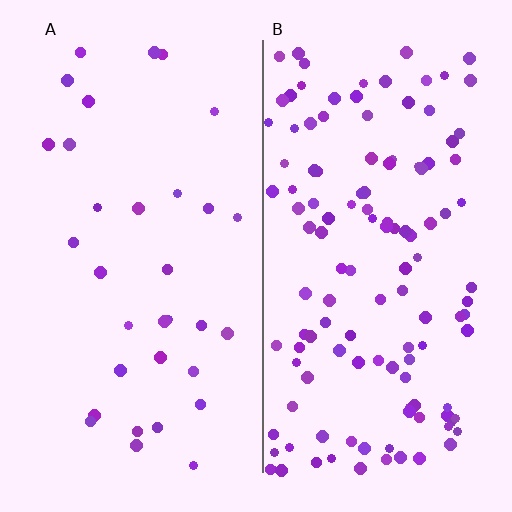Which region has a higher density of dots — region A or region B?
B (the right).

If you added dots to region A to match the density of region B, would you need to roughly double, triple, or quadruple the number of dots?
Approximately quadruple.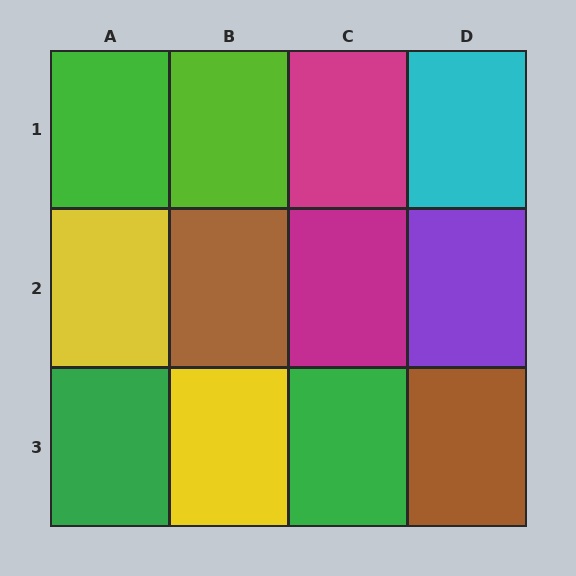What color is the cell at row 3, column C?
Green.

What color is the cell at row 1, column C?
Magenta.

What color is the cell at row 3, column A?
Green.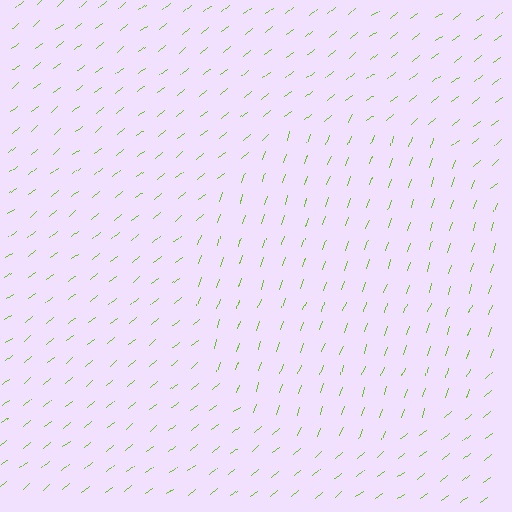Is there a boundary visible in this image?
Yes, there is a texture boundary formed by a change in line orientation.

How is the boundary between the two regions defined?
The boundary is defined purely by a change in line orientation (approximately 32 degrees difference). All lines are the same color and thickness.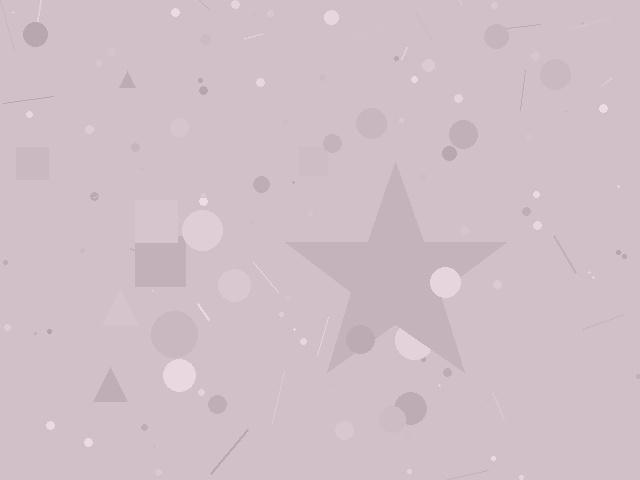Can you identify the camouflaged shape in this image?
The camouflaged shape is a star.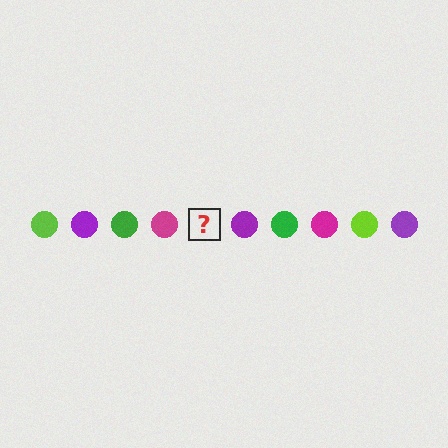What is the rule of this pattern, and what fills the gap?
The rule is that the pattern cycles through lime, purple, green, magenta circles. The gap should be filled with a lime circle.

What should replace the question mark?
The question mark should be replaced with a lime circle.